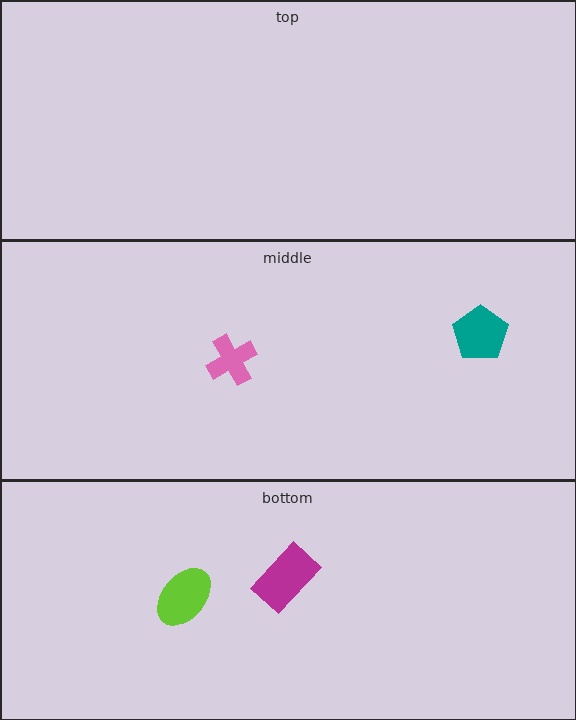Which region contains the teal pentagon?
The middle region.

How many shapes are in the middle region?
2.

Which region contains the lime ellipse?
The bottom region.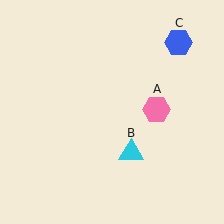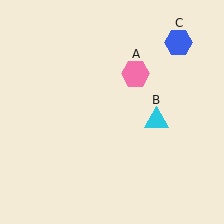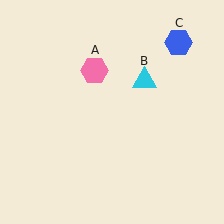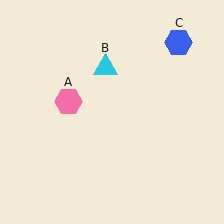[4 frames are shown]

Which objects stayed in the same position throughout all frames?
Blue hexagon (object C) remained stationary.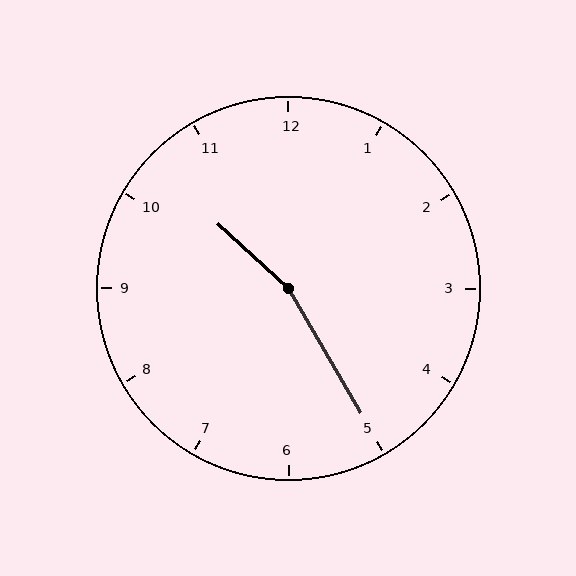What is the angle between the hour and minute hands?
Approximately 162 degrees.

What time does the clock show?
10:25.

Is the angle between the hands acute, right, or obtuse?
It is obtuse.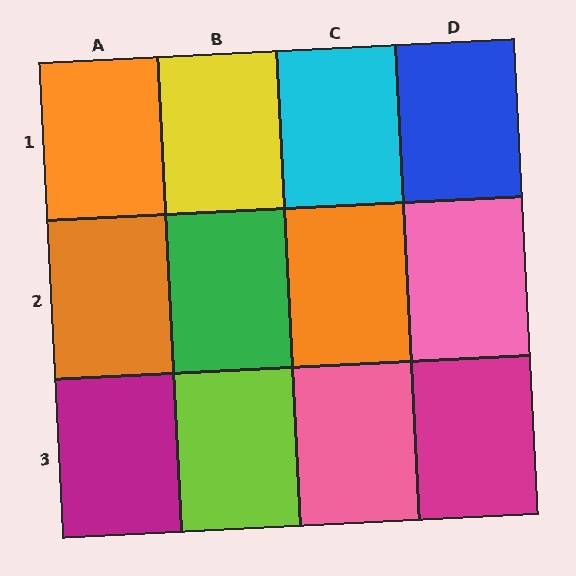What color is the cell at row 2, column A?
Orange.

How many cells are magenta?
2 cells are magenta.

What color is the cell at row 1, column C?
Cyan.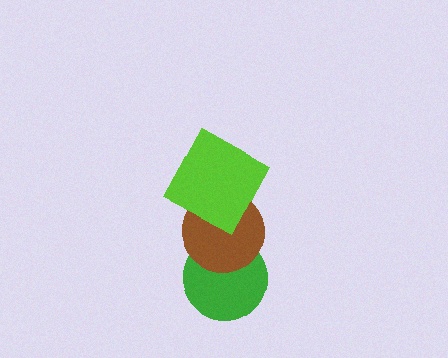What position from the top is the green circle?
The green circle is 3rd from the top.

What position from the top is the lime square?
The lime square is 1st from the top.